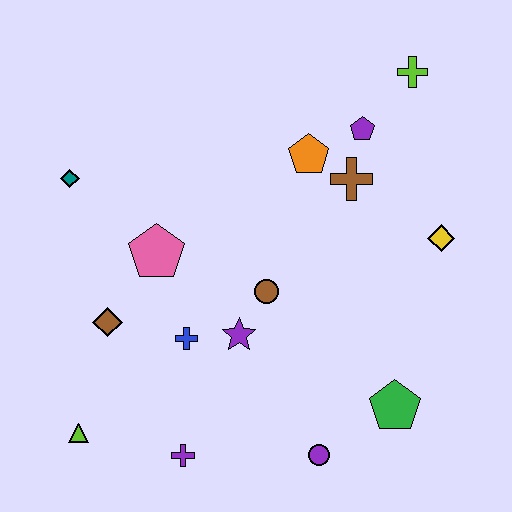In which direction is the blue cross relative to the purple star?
The blue cross is to the left of the purple star.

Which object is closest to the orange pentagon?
The brown cross is closest to the orange pentagon.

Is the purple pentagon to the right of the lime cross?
No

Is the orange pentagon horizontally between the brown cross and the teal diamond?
Yes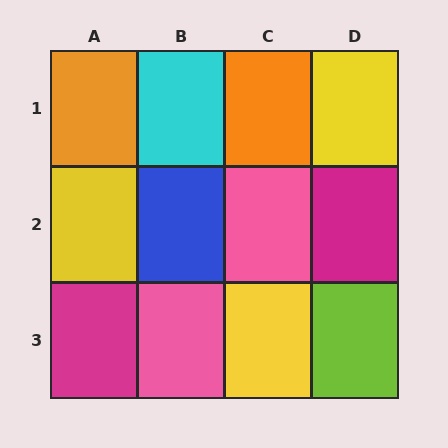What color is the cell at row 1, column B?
Cyan.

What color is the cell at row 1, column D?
Yellow.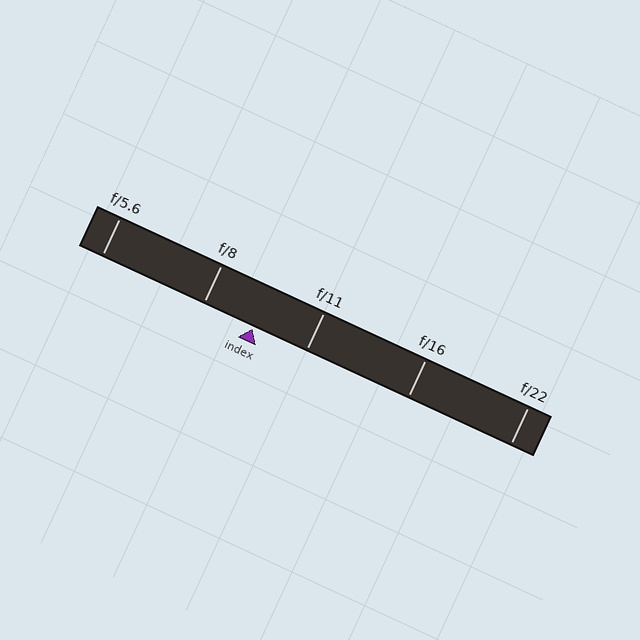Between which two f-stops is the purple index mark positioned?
The index mark is between f/8 and f/11.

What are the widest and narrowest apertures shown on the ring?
The widest aperture shown is f/5.6 and the narrowest is f/22.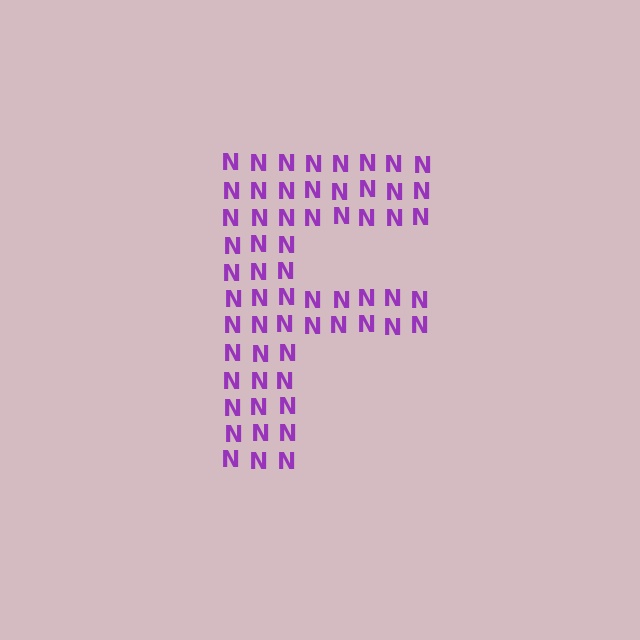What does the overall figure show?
The overall figure shows the letter F.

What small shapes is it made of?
It is made of small letter N's.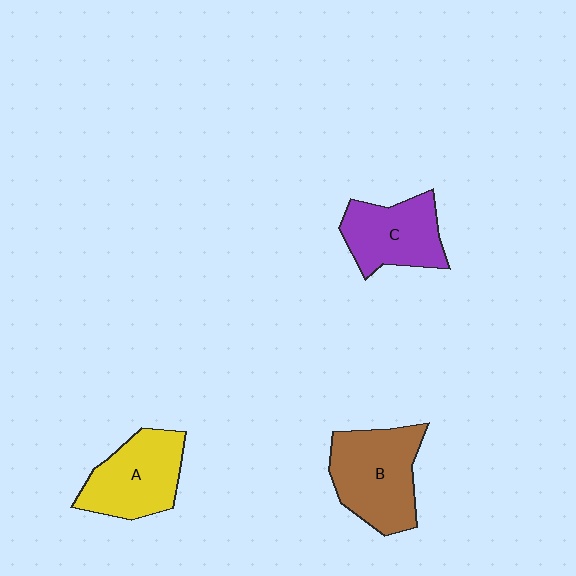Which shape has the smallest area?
Shape C (purple).